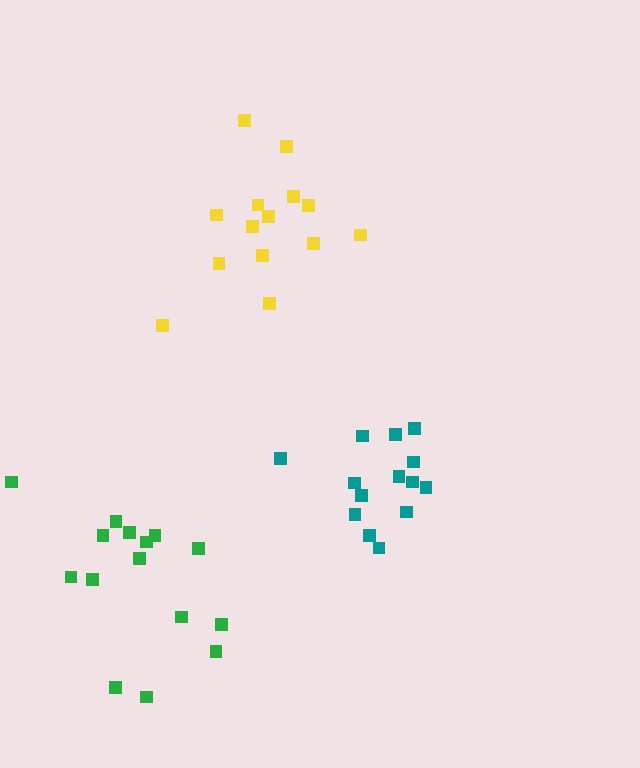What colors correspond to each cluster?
The clusters are colored: green, teal, yellow.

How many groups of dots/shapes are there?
There are 3 groups.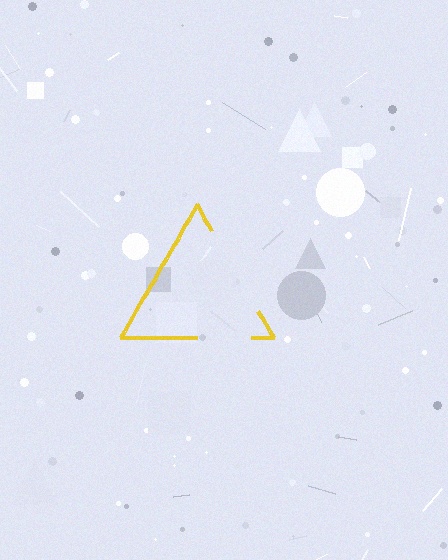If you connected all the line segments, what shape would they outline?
They would outline a triangle.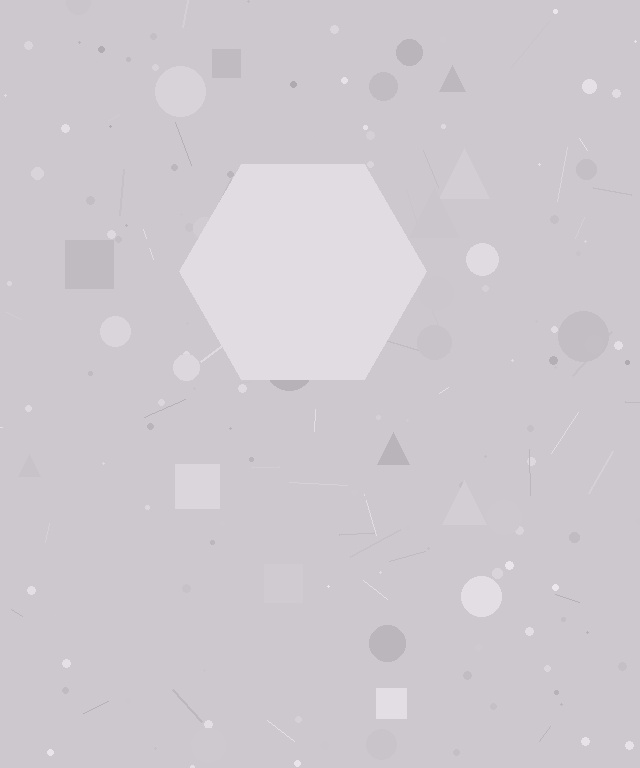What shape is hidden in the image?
A hexagon is hidden in the image.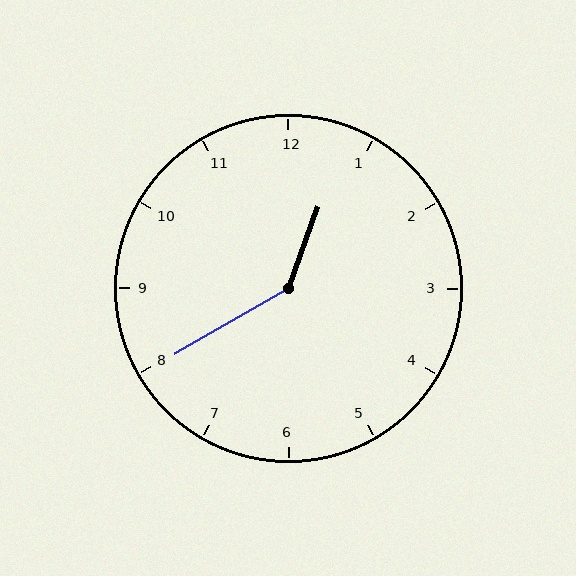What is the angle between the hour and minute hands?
Approximately 140 degrees.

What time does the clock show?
12:40.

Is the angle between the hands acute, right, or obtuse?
It is obtuse.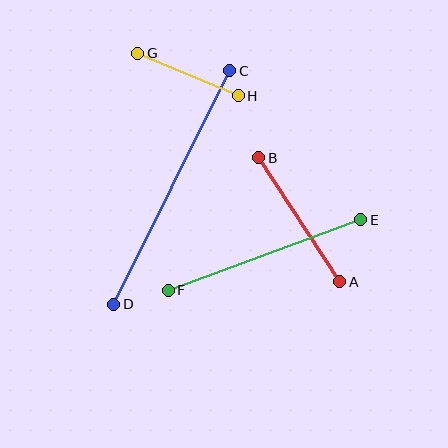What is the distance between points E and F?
The distance is approximately 205 pixels.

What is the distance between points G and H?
The distance is approximately 109 pixels.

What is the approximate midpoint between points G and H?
The midpoint is at approximately (188, 75) pixels.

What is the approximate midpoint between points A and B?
The midpoint is at approximately (299, 220) pixels.